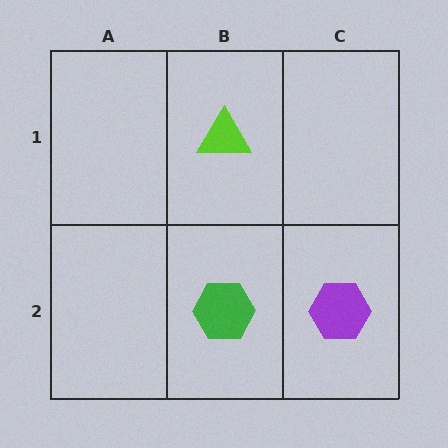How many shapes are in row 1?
1 shape.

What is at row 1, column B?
A lime triangle.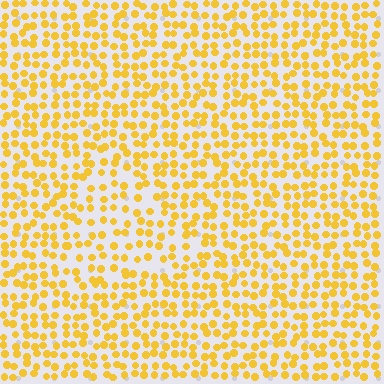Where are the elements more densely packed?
The elements are more densely packed outside the triangle boundary.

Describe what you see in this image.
The image contains small yellow elements arranged at two different densities. A triangle-shaped region is visible where the elements are less densely packed than the surrounding area.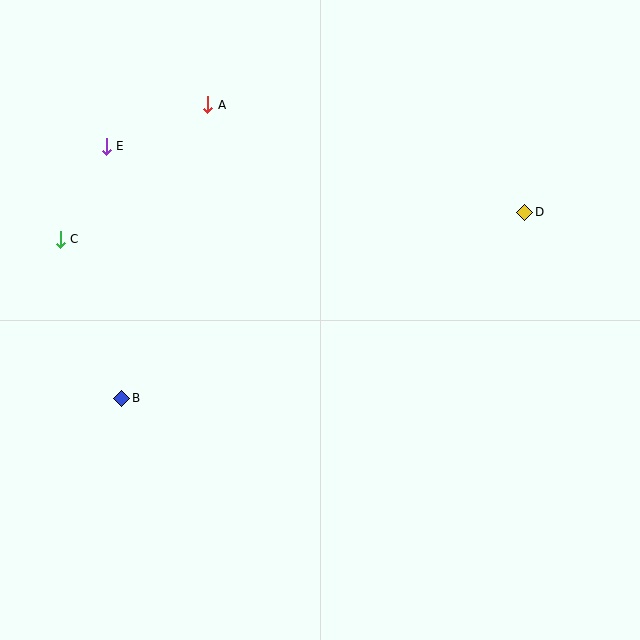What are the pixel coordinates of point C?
Point C is at (60, 239).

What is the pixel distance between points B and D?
The distance between B and D is 444 pixels.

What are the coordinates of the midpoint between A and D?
The midpoint between A and D is at (366, 158).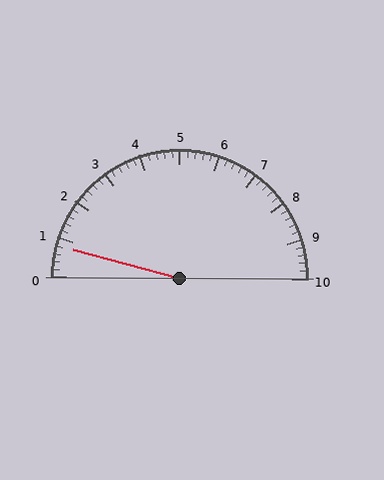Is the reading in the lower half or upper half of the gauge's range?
The reading is in the lower half of the range (0 to 10).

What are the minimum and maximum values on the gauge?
The gauge ranges from 0 to 10.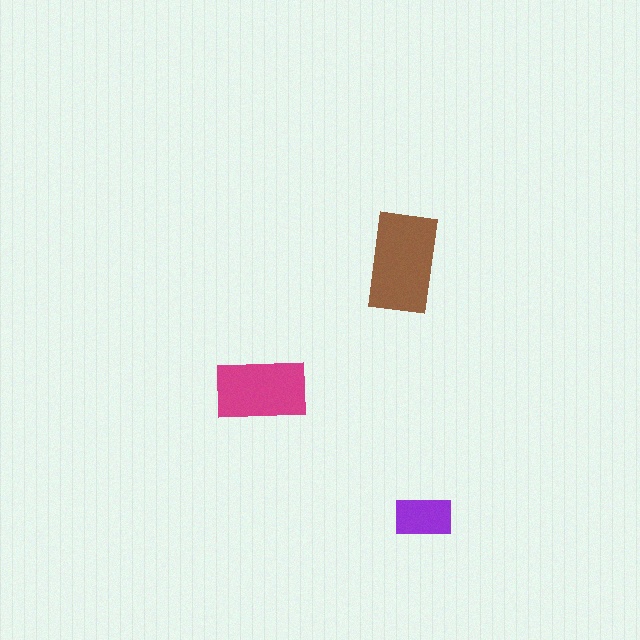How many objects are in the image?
There are 3 objects in the image.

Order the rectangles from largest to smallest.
the brown one, the magenta one, the purple one.